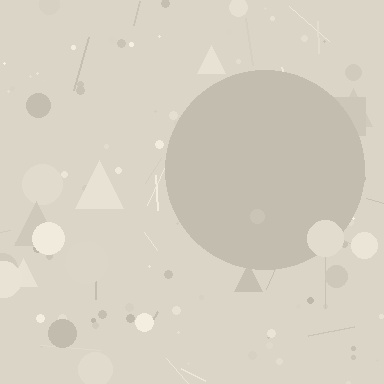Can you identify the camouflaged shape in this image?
The camouflaged shape is a circle.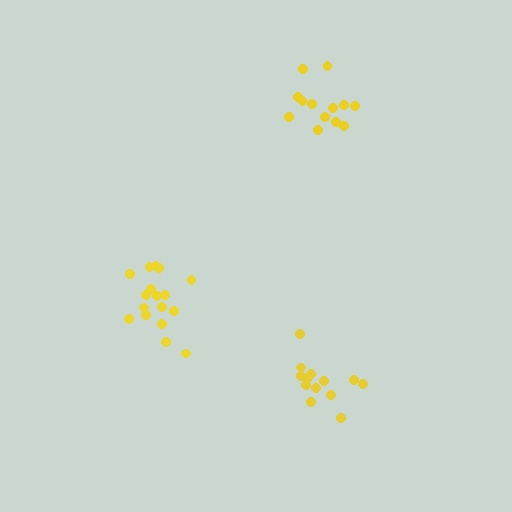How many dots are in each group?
Group 1: 17 dots, Group 2: 13 dots, Group 3: 13 dots (43 total).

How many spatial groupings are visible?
There are 3 spatial groupings.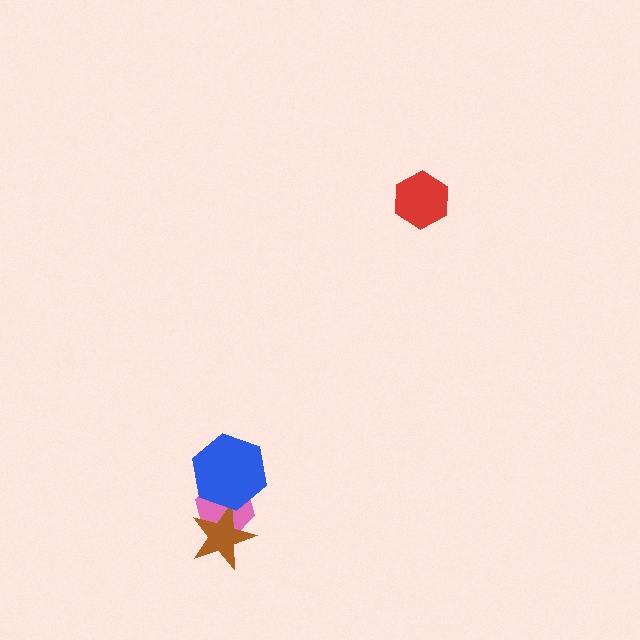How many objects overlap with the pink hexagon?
2 objects overlap with the pink hexagon.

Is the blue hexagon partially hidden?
No, no other shape covers it.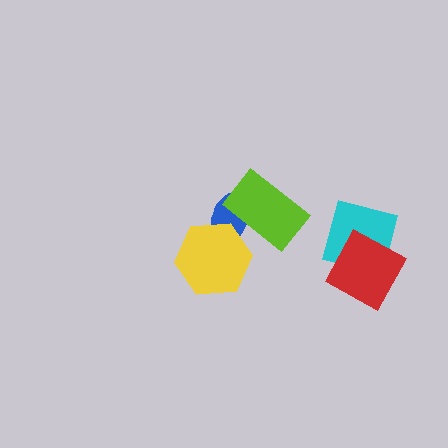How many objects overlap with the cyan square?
1 object overlaps with the cyan square.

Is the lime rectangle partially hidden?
No, no other shape covers it.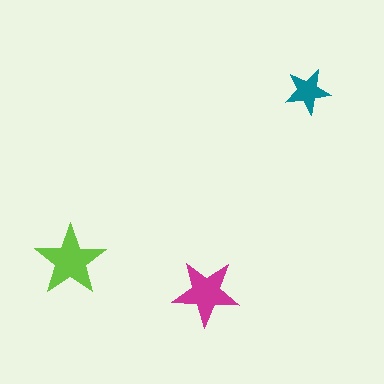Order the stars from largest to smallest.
the lime one, the magenta one, the teal one.